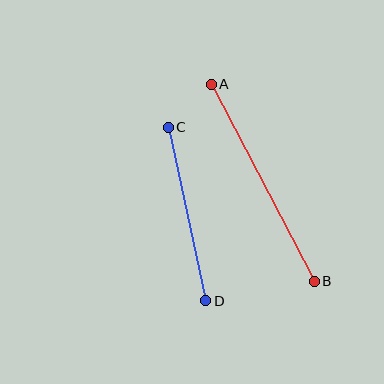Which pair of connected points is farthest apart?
Points A and B are farthest apart.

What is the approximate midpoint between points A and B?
The midpoint is at approximately (263, 183) pixels.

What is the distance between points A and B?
The distance is approximately 223 pixels.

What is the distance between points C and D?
The distance is approximately 177 pixels.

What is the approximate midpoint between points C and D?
The midpoint is at approximately (187, 214) pixels.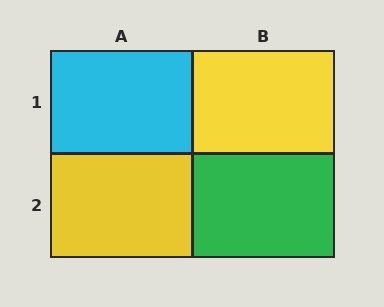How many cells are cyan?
1 cell is cyan.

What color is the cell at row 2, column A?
Yellow.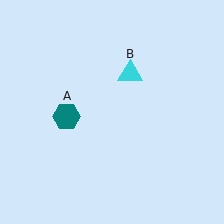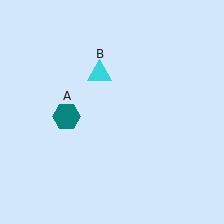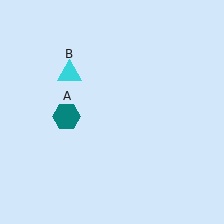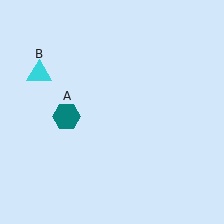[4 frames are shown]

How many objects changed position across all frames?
1 object changed position: cyan triangle (object B).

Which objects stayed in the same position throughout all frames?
Teal hexagon (object A) remained stationary.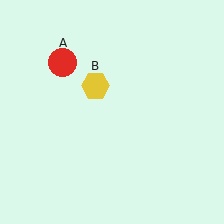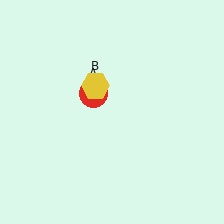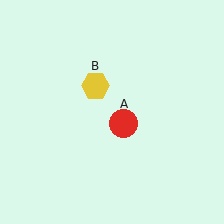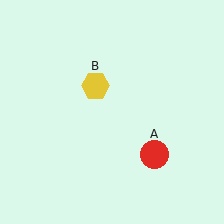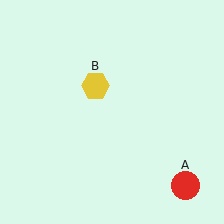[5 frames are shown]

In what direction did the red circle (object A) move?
The red circle (object A) moved down and to the right.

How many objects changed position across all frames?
1 object changed position: red circle (object A).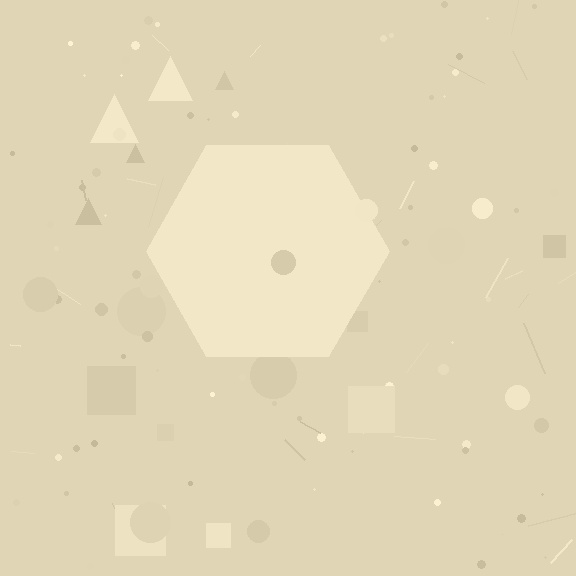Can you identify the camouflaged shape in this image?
The camouflaged shape is a hexagon.